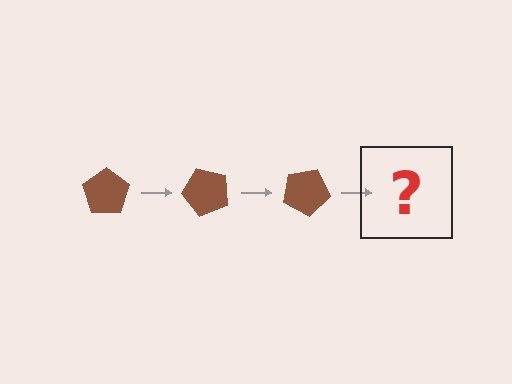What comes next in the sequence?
The next element should be a brown pentagon rotated 150 degrees.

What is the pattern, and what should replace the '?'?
The pattern is that the pentagon rotates 50 degrees each step. The '?' should be a brown pentagon rotated 150 degrees.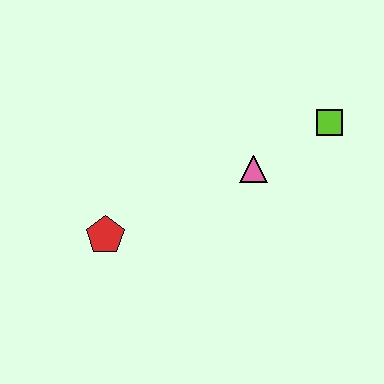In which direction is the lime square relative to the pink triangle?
The lime square is to the right of the pink triangle.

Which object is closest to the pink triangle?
The lime square is closest to the pink triangle.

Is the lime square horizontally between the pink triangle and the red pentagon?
No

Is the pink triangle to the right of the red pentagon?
Yes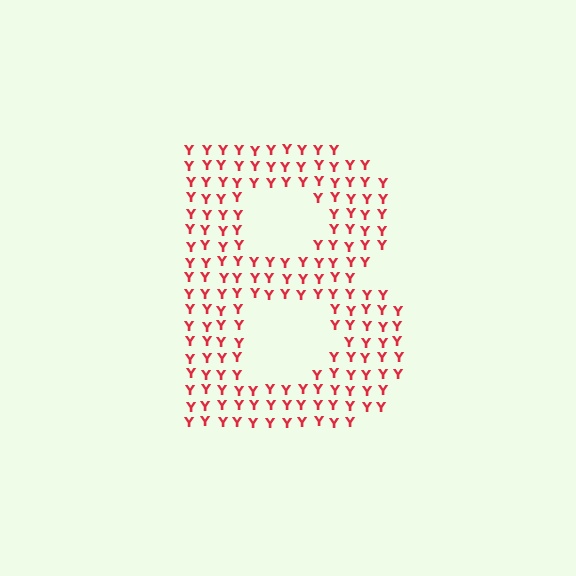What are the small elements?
The small elements are letter Y's.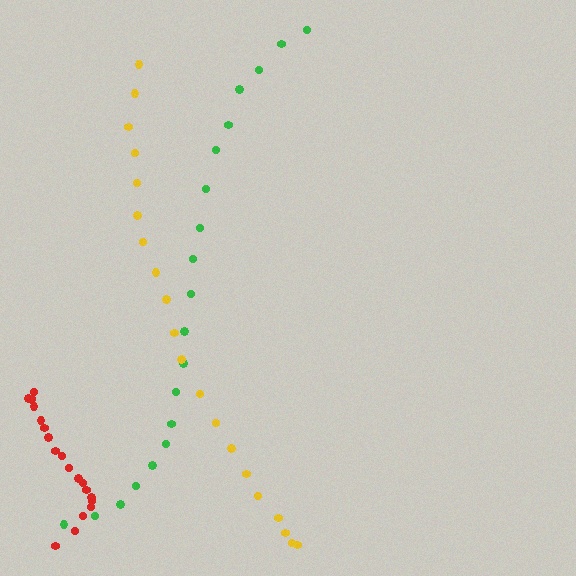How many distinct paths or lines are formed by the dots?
There are 3 distinct paths.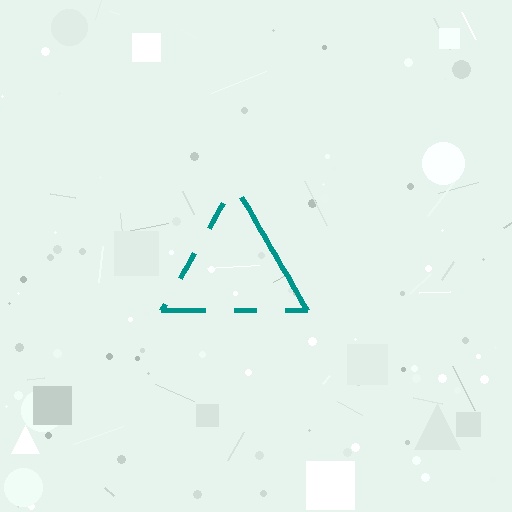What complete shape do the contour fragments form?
The contour fragments form a triangle.